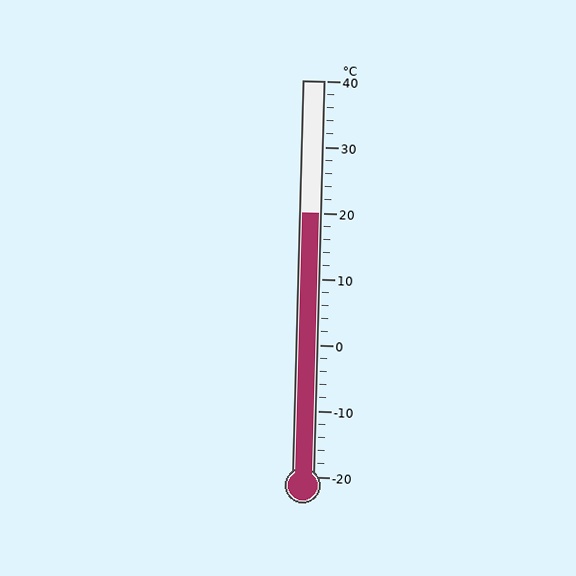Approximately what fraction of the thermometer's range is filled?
The thermometer is filled to approximately 65% of its range.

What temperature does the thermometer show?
The thermometer shows approximately 20°C.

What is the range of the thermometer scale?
The thermometer scale ranges from -20°C to 40°C.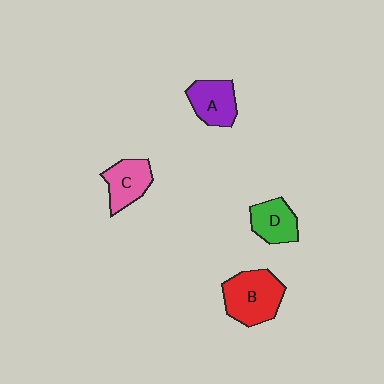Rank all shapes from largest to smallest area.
From largest to smallest: B (red), A (purple), C (pink), D (green).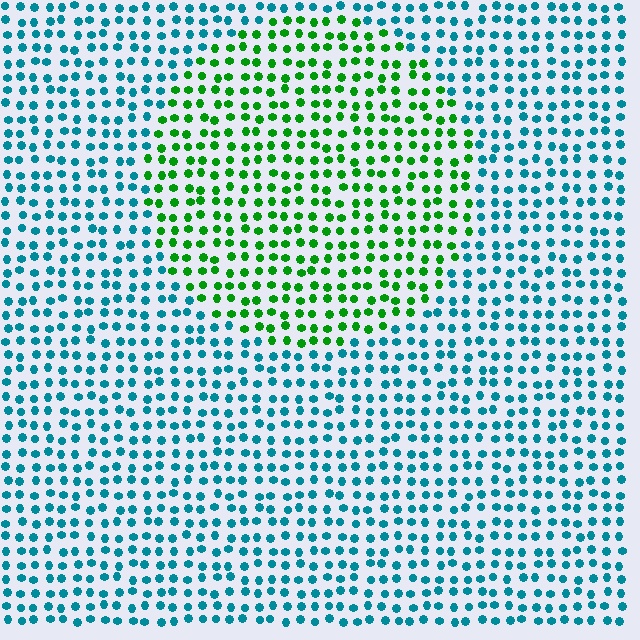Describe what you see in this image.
The image is filled with small teal elements in a uniform arrangement. A circle-shaped region is visible where the elements are tinted to a slightly different hue, forming a subtle color boundary.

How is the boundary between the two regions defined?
The boundary is defined purely by a slight shift in hue (about 61 degrees). Spacing, size, and orientation are identical on both sides.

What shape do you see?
I see a circle.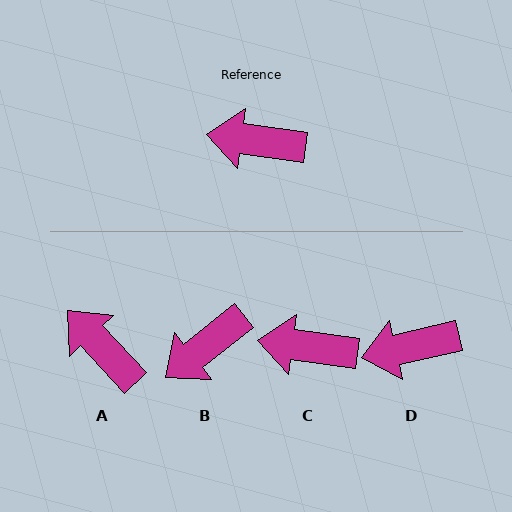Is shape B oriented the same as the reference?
No, it is off by about 46 degrees.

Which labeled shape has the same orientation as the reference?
C.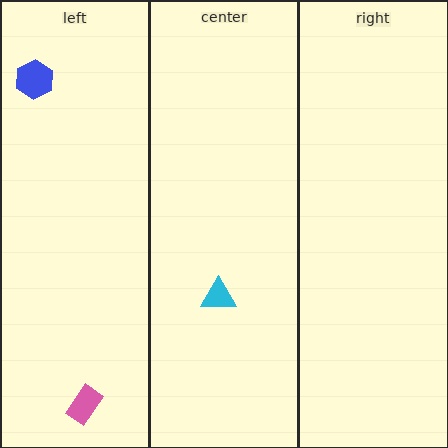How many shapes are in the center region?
1.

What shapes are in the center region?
The cyan triangle.